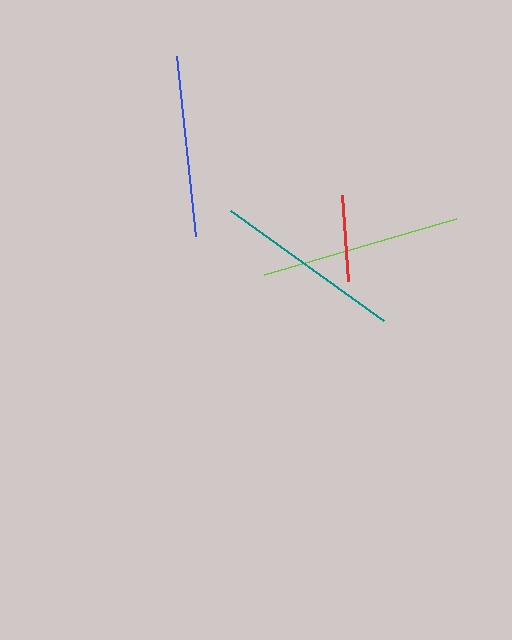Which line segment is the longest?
The lime line is the longest at approximately 200 pixels.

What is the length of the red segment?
The red segment is approximately 86 pixels long.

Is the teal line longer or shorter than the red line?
The teal line is longer than the red line.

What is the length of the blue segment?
The blue segment is approximately 181 pixels long.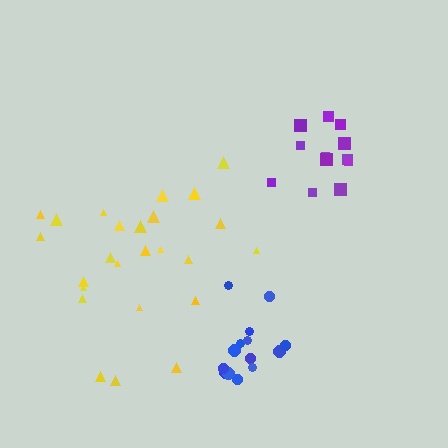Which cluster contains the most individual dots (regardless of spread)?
Yellow (25).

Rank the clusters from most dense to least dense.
purple, blue, yellow.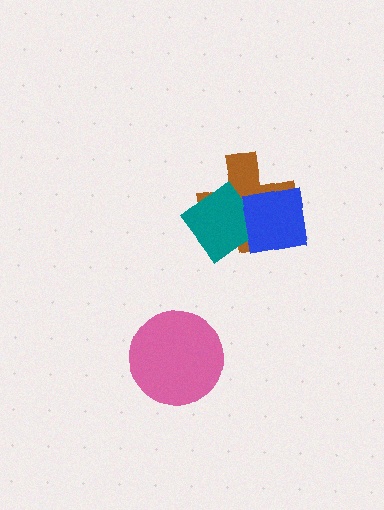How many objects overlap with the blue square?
1 object overlaps with the blue square.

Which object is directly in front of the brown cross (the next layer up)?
The teal diamond is directly in front of the brown cross.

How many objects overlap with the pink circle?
0 objects overlap with the pink circle.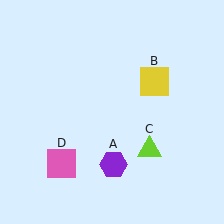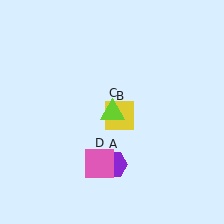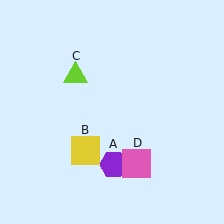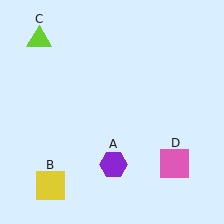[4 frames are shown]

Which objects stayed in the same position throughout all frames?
Purple hexagon (object A) remained stationary.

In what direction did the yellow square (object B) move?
The yellow square (object B) moved down and to the left.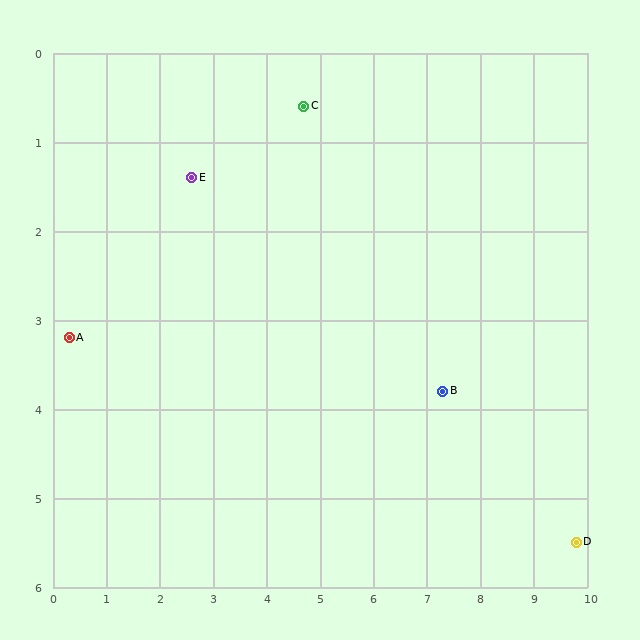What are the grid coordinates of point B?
Point B is at approximately (7.3, 3.8).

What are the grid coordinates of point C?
Point C is at approximately (4.7, 0.6).